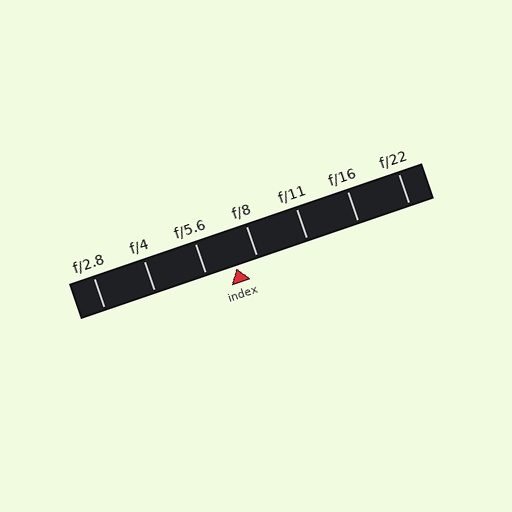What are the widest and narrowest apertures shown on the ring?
The widest aperture shown is f/2.8 and the narrowest is f/22.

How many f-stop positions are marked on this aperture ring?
There are 7 f-stop positions marked.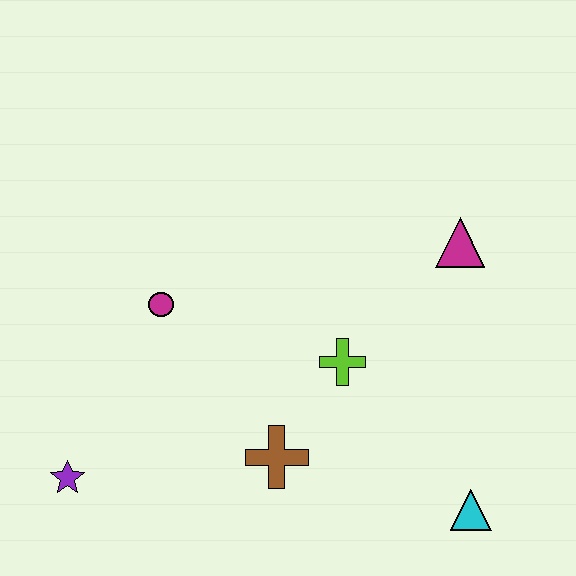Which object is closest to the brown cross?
The lime cross is closest to the brown cross.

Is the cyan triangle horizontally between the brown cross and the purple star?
No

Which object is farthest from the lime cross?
The purple star is farthest from the lime cross.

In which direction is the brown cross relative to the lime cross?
The brown cross is below the lime cross.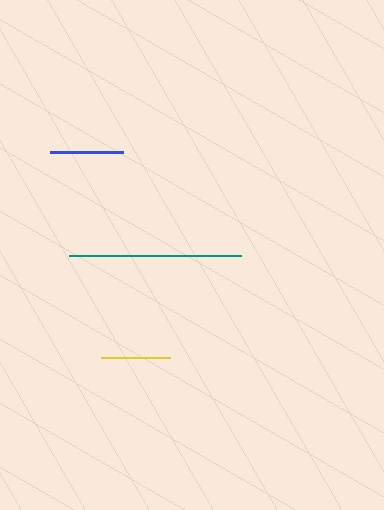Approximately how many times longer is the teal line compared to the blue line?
The teal line is approximately 2.3 times the length of the blue line.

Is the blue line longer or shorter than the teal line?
The teal line is longer than the blue line.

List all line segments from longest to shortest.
From longest to shortest: teal, blue, yellow.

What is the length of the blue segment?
The blue segment is approximately 73 pixels long.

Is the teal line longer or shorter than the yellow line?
The teal line is longer than the yellow line.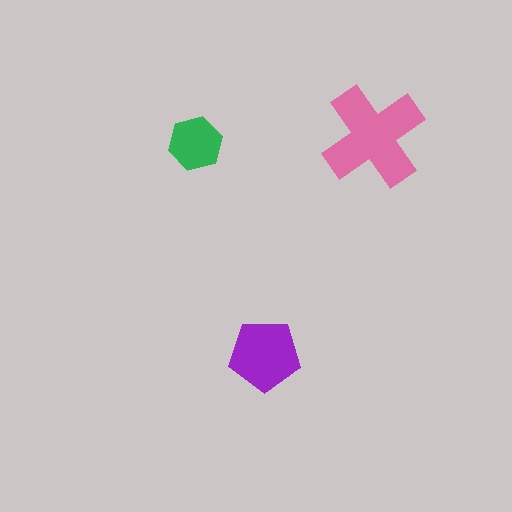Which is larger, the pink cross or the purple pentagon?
The pink cross.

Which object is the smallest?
The green hexagon.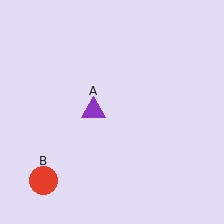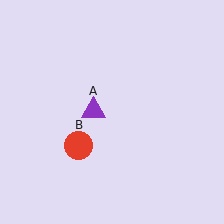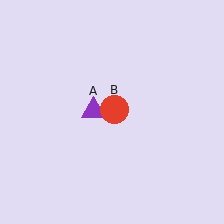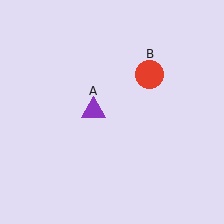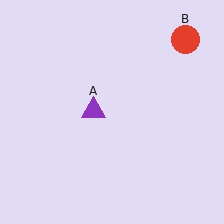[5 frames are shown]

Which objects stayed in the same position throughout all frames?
Purple triangle (object A) remained stationary.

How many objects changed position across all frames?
1 object changed position: red circle (object B).